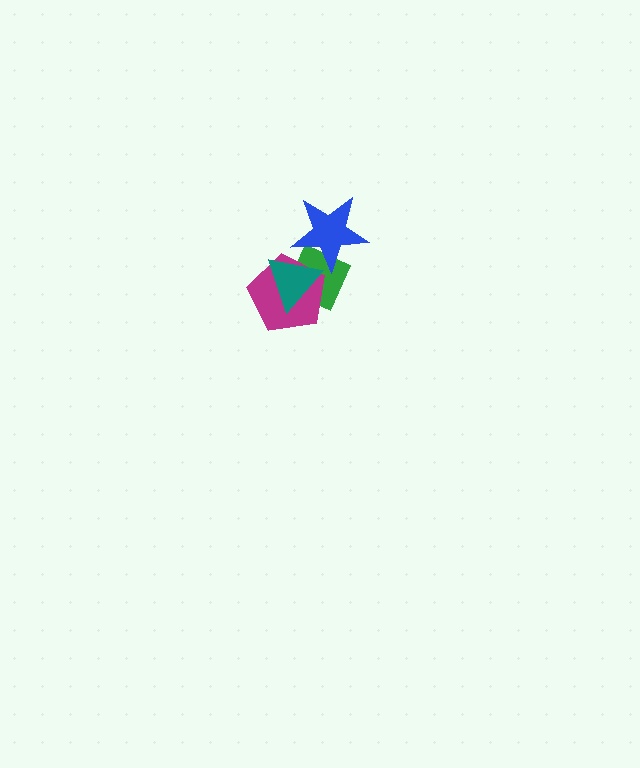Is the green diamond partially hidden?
Yes, it is partially covered by another shape.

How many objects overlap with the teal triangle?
3 objects overlap with the teal triangle.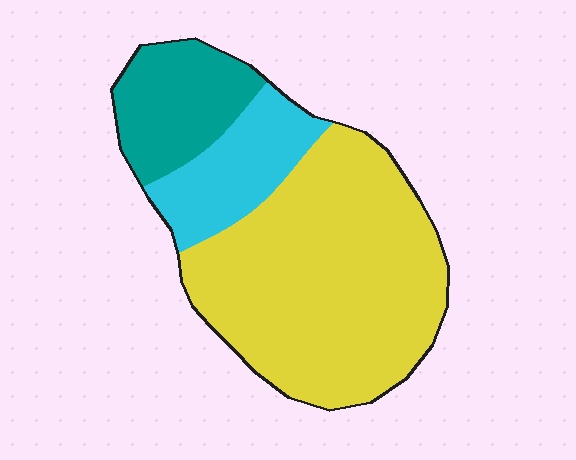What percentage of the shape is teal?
Teal covers about 20% of the shape.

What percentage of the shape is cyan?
Cyan covers around 20% of the shape.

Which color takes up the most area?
Yellow, at roughly 65%.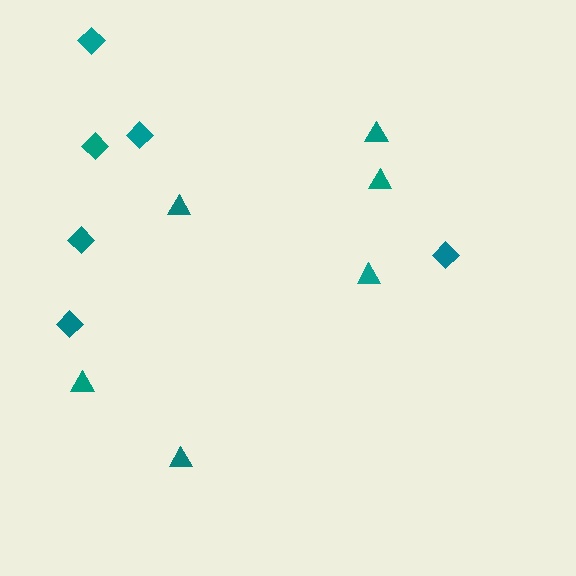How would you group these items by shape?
There are 2 groups: one group of triangles (6) and one group of diamonds (6).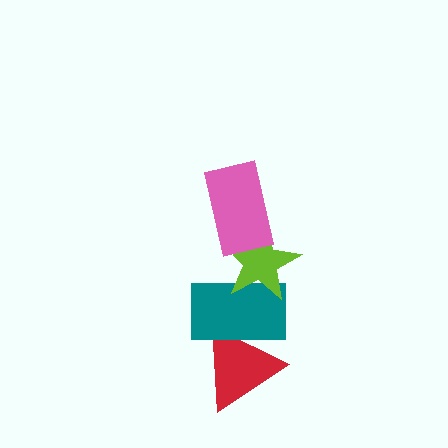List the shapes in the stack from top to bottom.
From top to bottom: the pink rectangle, the lime star, the teal rectangle, the red triangle.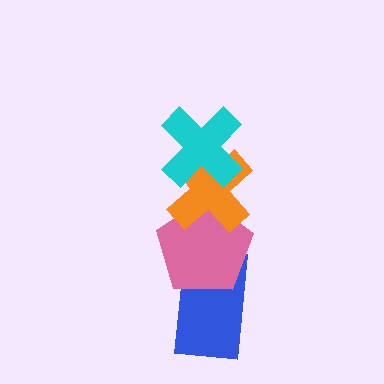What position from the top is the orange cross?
The orange cross is 2nd from the top.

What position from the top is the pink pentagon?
The pink pentagon is 3rd from the top.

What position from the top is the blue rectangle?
The blue rectangle is 4th from the top.